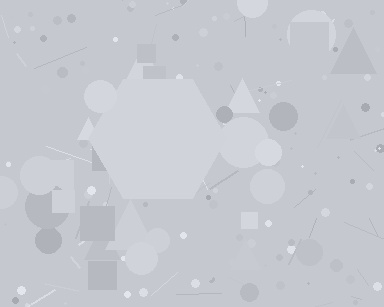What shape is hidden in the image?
A hexagon is hidden in the image.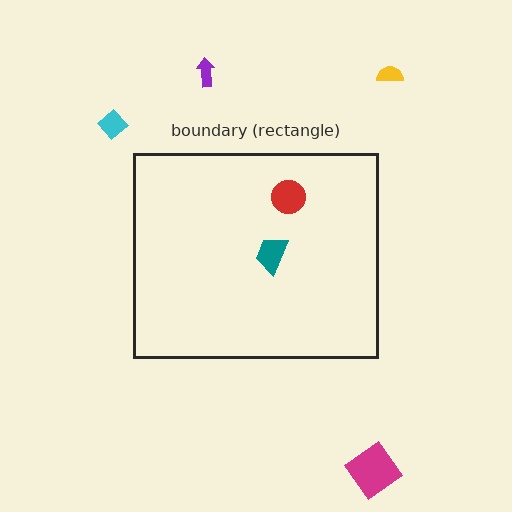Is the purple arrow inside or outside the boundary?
Outside.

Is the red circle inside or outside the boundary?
Inside.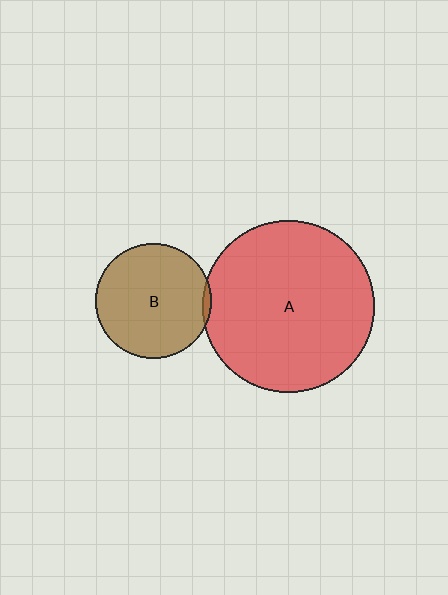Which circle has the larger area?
Circle A (red).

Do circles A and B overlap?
Yes.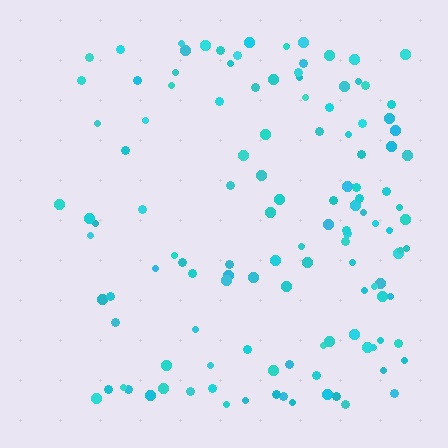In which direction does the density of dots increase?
From left to right, with the right side densest.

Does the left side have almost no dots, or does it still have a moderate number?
Still a moderate number, just noticeably fewer than the right.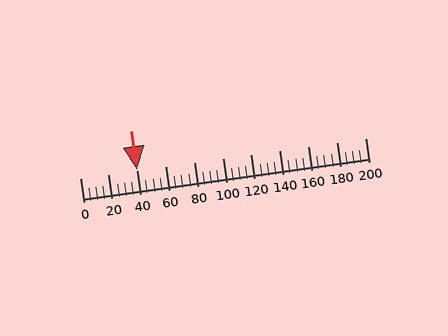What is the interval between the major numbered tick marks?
The major tick marks are spaced 20 units apart.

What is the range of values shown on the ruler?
The ruler shows values from 0 to 200.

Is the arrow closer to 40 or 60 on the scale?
The arrow is closer to 40.